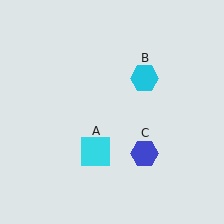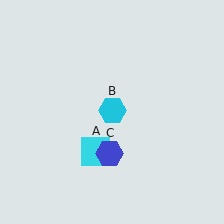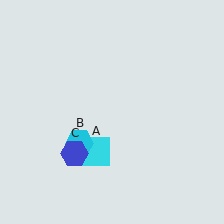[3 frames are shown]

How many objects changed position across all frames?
2 objects changed position: cyan hexagon (object B), blue hexagon (object C).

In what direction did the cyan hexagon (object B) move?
The cyan hexagon (object B) moved down and to the left.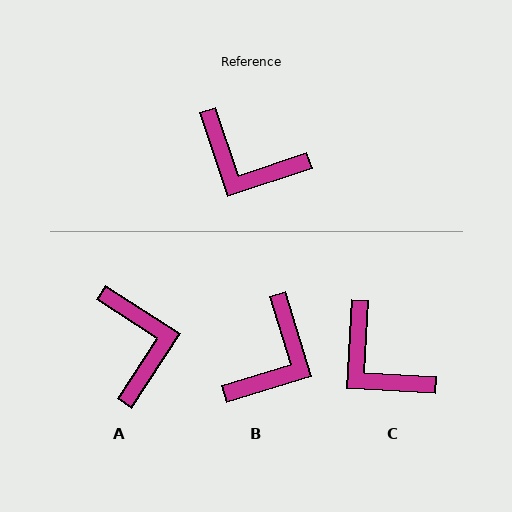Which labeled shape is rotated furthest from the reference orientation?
A, about 128 degrees away.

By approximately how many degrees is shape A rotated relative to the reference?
Approximately 128 degrees counter-clockwise.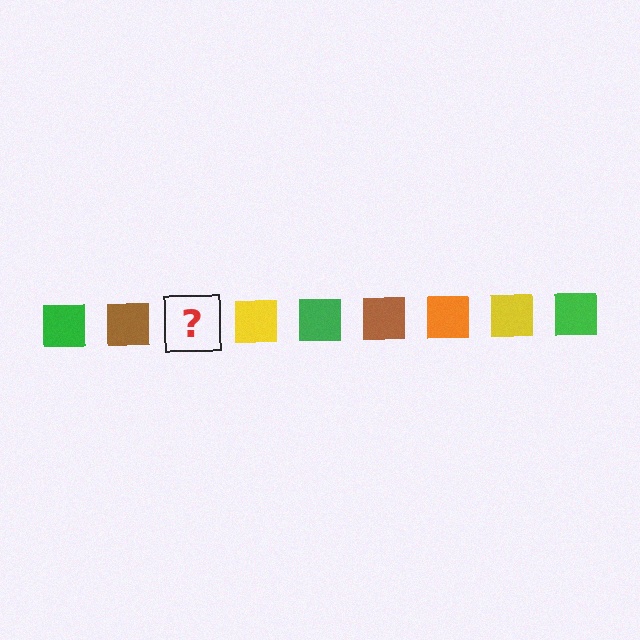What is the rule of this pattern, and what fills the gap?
The rule is that the pattern cycles through green, brown, orange, yellow squares. The gap should be filled with an orange square.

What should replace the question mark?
The question mark should be replaced with an orange square.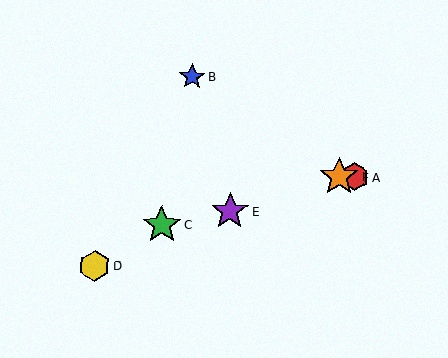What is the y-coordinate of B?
Object B is at y≈77.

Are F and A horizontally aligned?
Yes, both are at y≈177.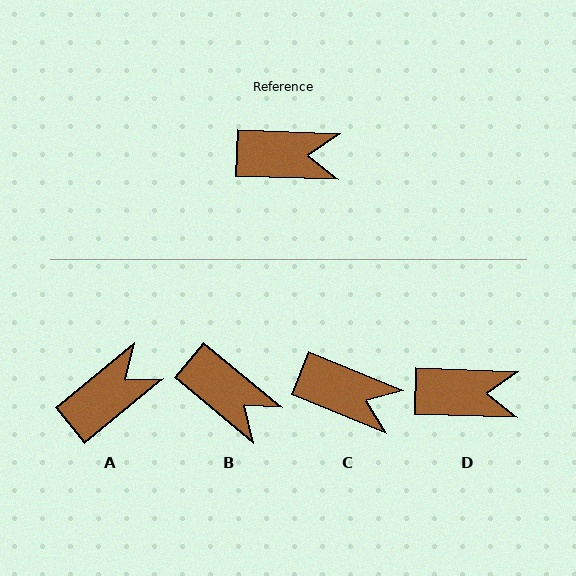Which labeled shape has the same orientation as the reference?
D.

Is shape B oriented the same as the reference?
No, it is off by about 38 degrees.